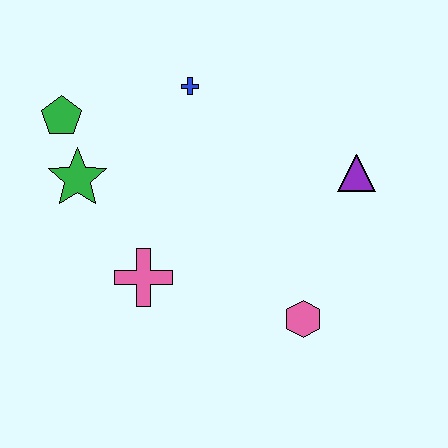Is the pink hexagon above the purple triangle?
No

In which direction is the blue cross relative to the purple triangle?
The blue cross is to the left of the purple triangle.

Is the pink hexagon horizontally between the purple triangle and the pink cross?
Yes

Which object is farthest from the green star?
The purple triangle is farthest from the green star.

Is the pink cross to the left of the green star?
No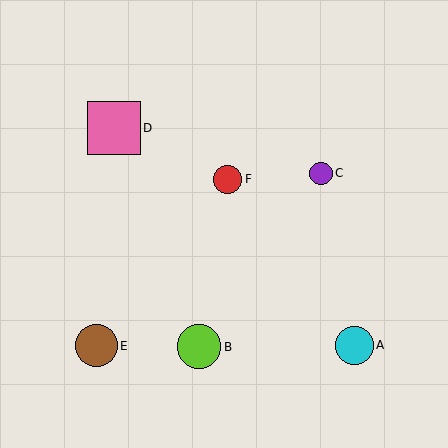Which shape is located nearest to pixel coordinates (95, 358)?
The brown circle (labeled E) at (96, 346) is nearest to that location.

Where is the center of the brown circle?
The center of the brown circle is at (96, 346).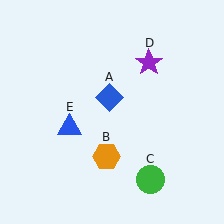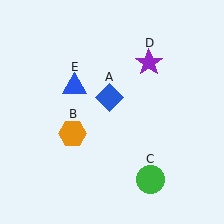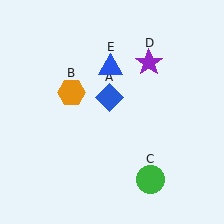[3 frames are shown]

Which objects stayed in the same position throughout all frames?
Blue diamond (object A) and green circle (object C) and purple star (object D) remained stationary.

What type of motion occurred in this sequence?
The orange hexagon (object B), blue triangle (object E) rotated clockwise around the center of the scene.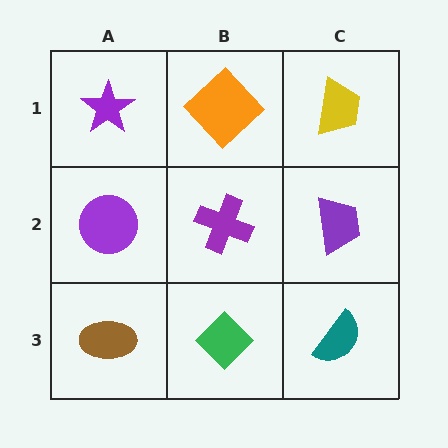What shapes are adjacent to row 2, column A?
A purple star (row 1, column A), a brown ellipse (row 3, column A), a purple cross (row 2, column B).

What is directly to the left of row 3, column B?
A brown ellipse.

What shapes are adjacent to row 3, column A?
A purple circle (row 2, column A), a green diamond (row 3, column B).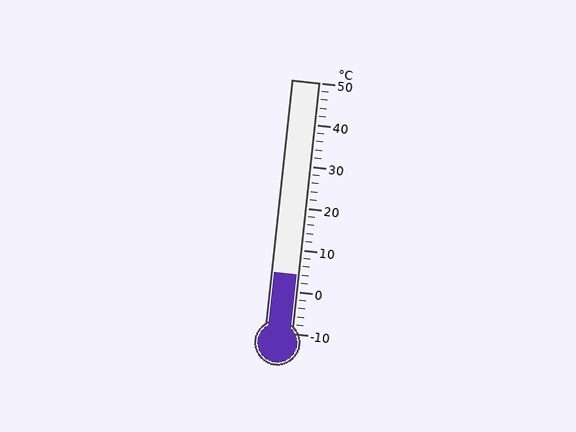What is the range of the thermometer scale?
The thermometer scale ranges from -10°C to 50°C.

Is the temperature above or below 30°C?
The temperature is below 30°C.